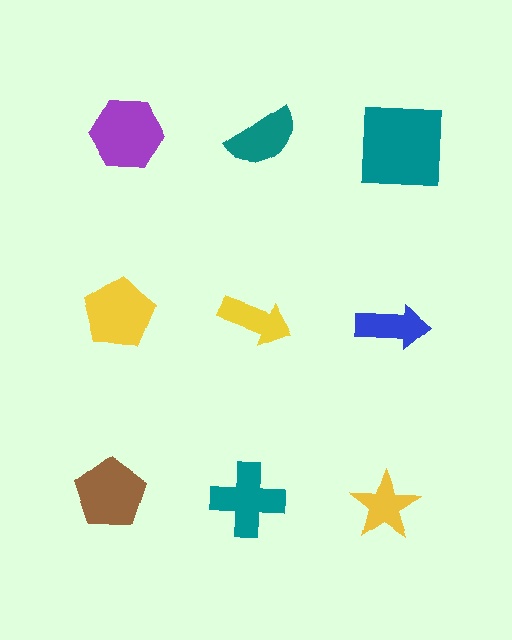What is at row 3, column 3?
A yellow star.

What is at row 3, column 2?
A teal cross.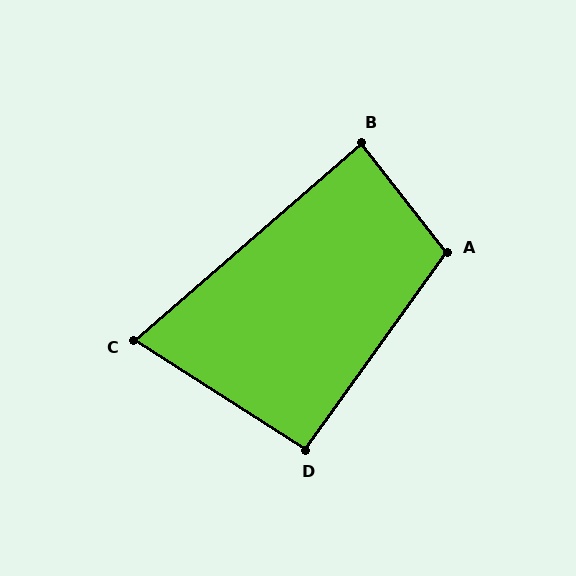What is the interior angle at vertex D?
Approximately 93 degrees (approximately right).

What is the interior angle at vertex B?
Approximately 87 degrees (approximately right).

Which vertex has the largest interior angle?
A, at approximately 106 degrees.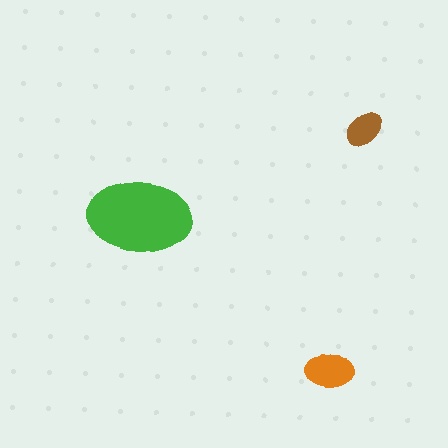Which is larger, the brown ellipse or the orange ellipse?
The orange one.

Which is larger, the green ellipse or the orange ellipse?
The green one.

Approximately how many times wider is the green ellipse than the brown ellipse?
About 2.5 times wider.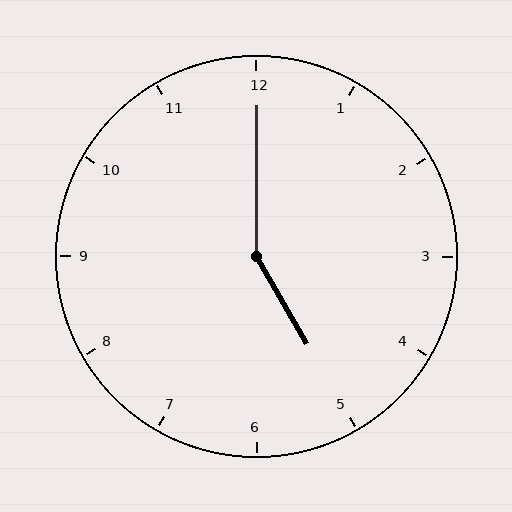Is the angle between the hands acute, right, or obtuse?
It is obtuse.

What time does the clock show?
5:00.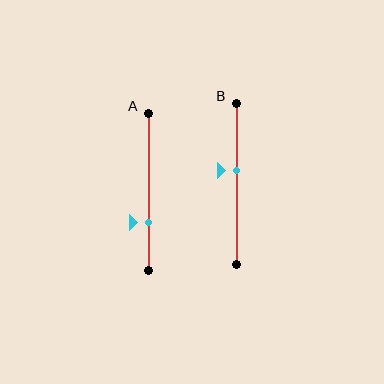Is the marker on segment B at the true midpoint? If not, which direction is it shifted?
No, the marker on segment B is shifted upward by about 8% of the segment length.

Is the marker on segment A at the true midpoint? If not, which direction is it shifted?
No, the marker on segment A is shifted downward by about 19% of the segment length.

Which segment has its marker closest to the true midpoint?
Segment B has its marker closest to the true midpoint.